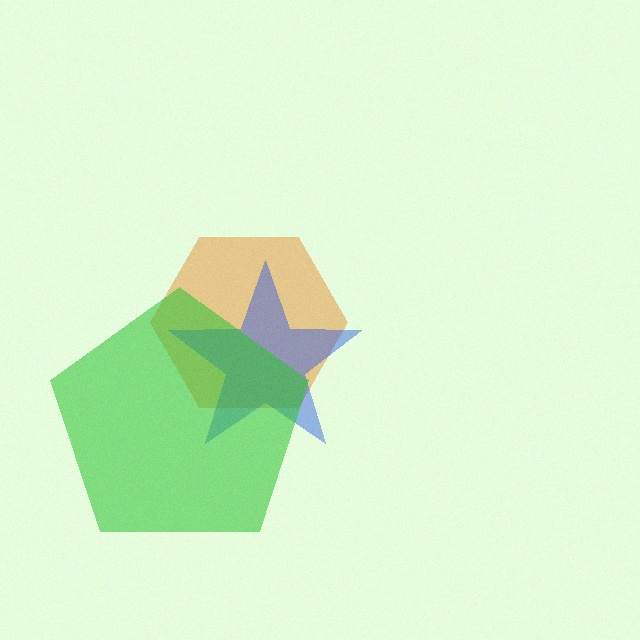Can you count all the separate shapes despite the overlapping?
Yes, there are 3 separate shapes.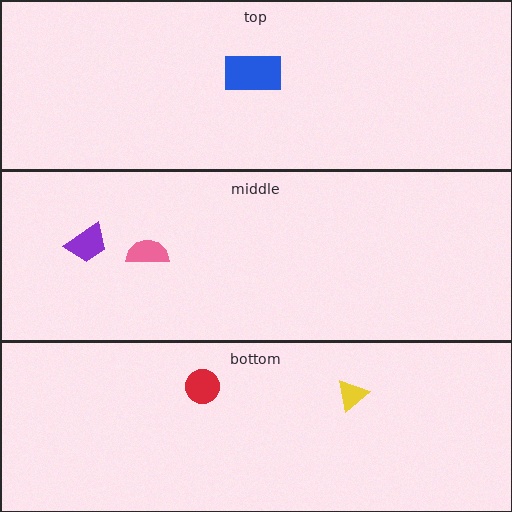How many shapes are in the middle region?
2.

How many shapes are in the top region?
1.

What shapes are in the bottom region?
The red circle, the yellow triangle.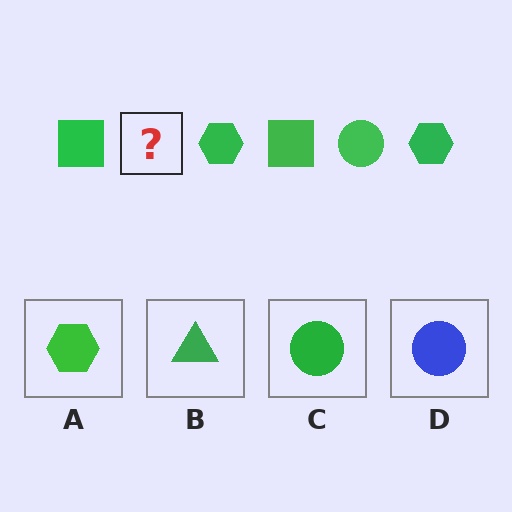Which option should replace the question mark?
Option C.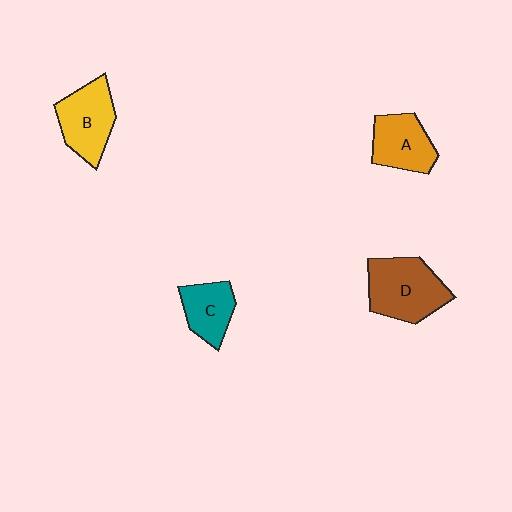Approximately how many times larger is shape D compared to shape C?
Approximately 1.6 times.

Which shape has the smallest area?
Shape C (teal).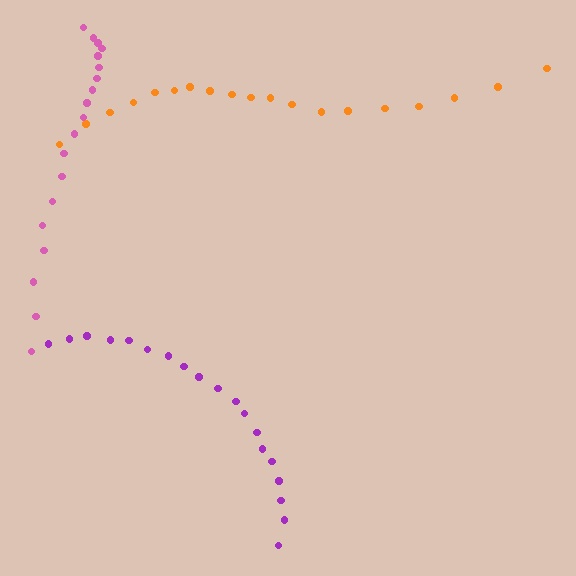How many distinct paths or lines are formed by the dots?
There are 3 distinct paths.